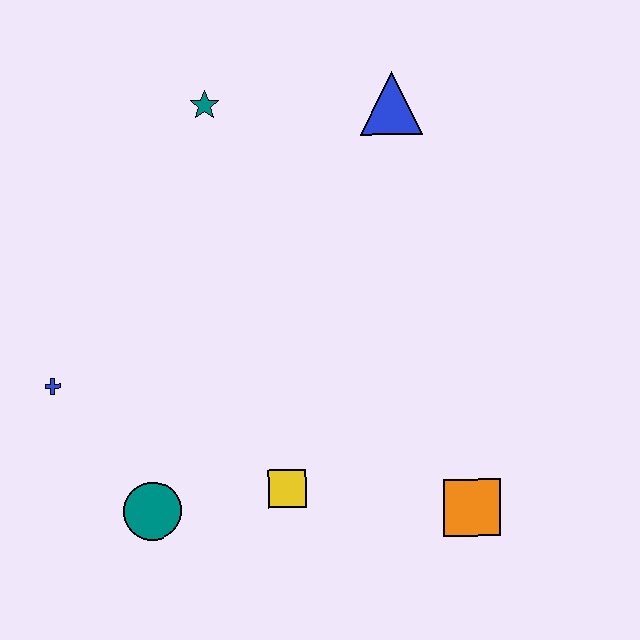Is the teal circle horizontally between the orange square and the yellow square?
No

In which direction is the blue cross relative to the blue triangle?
The blue cross is to the left of the blue triangle.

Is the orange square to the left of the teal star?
No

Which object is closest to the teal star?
The blue triangle is closest to the teal star.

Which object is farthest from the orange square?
The teal star is farthest from the orange square.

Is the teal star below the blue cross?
No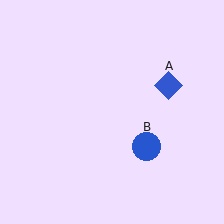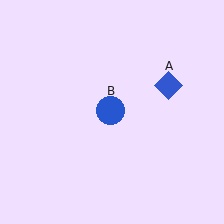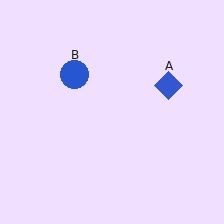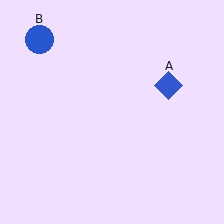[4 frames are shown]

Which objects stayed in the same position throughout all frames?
Blue diamond (object A) remained stationary.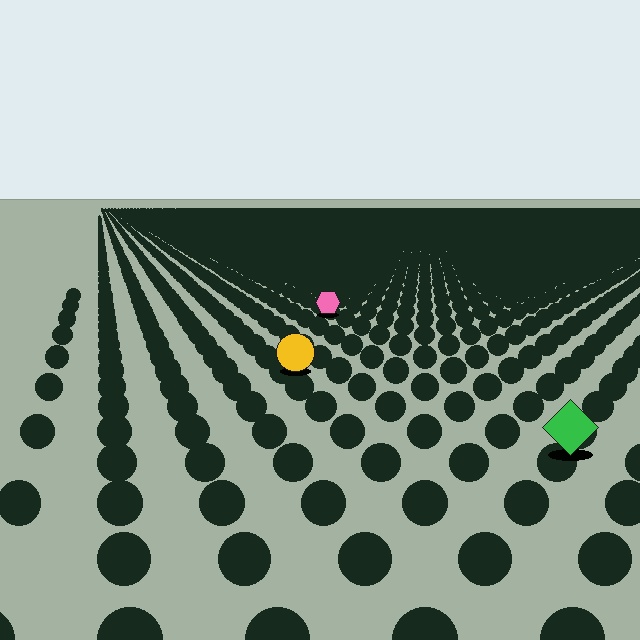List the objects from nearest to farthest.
From nearest to farthest: the green diamond, the yellow circle, the pink hexagon.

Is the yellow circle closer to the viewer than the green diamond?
No. The green diamond is closer — you can tell from the texture gradient: the ground texture is coarser near it.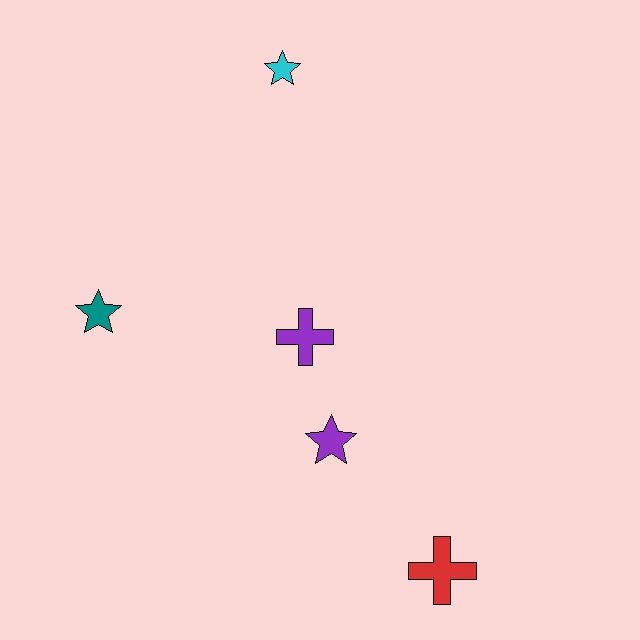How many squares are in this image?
There are no squares.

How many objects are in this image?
There are 5 objects.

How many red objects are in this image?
There is 1 red object.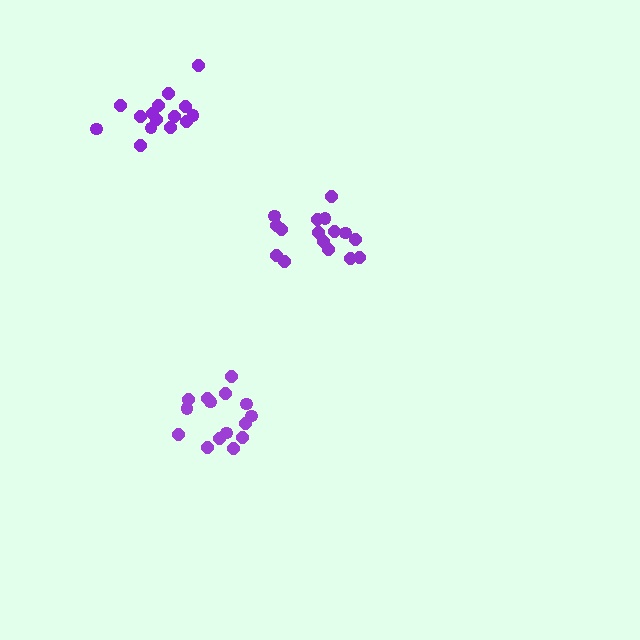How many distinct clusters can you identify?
There are 3 distinct clusters.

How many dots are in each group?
Group 1: 16 dots, Group 2: 15 dots, Group 3: 16 dots (47 total).